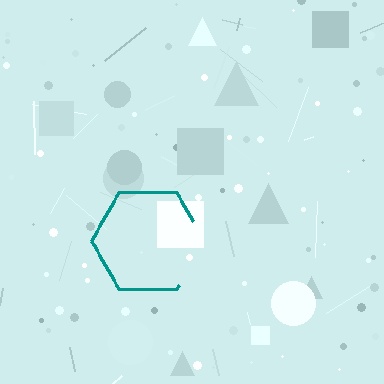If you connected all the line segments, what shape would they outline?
They would outline a hexagon.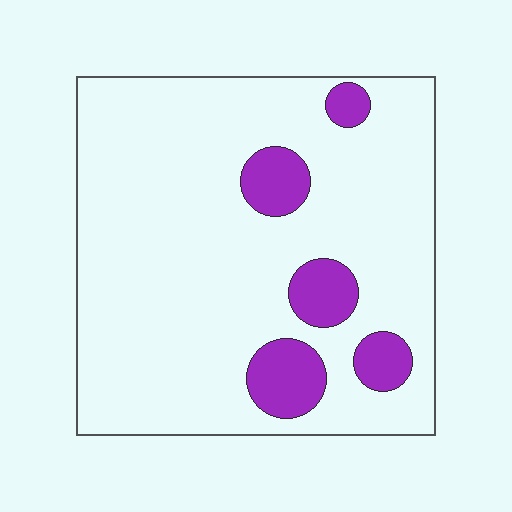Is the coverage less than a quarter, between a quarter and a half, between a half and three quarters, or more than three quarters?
Less than a quarter.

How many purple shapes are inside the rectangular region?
5.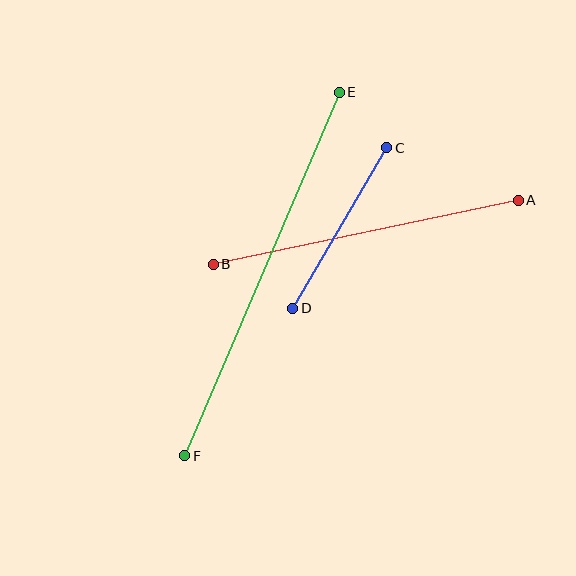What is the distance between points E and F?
The distance is approximately 395 pixels.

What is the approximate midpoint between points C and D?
The midpoint is at approximately (340, 228) pixels.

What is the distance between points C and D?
The distance is approximately 186 pixels.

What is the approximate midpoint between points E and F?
The midpoint is at approximately (262, 274) pixels.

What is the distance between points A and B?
The distance is approximately 311 pixels.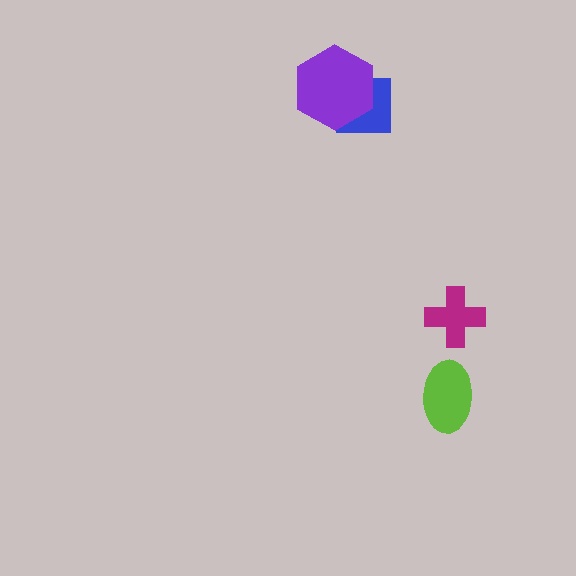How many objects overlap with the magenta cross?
0 objects overlap with the magenta cross.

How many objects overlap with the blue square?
1 object overlaps with the blue square.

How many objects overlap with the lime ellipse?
0 objects overlap with the lime ellipse.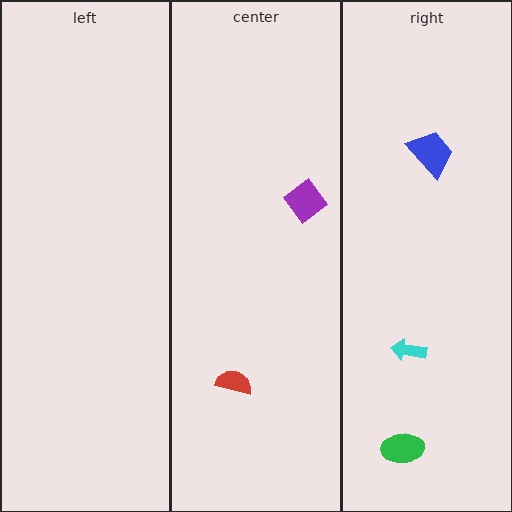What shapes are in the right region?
The green ellipse, the blue trapezoid, the cyan arrow.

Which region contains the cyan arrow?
The right region.